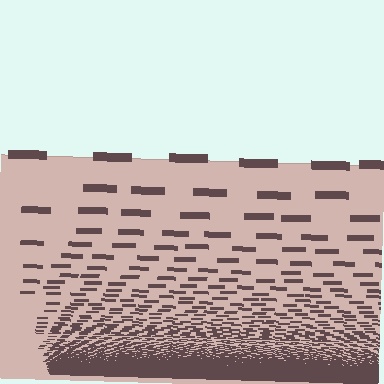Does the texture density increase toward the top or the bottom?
Density increases toward the bottom.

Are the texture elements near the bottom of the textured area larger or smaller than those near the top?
Smaller. The gradient is inverted — elements near the bottom are smaller and denser.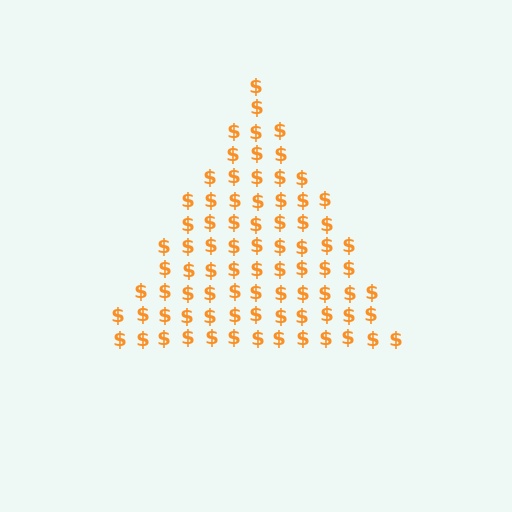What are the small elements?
The small elements are dollar signs.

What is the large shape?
The large shape is a triangle.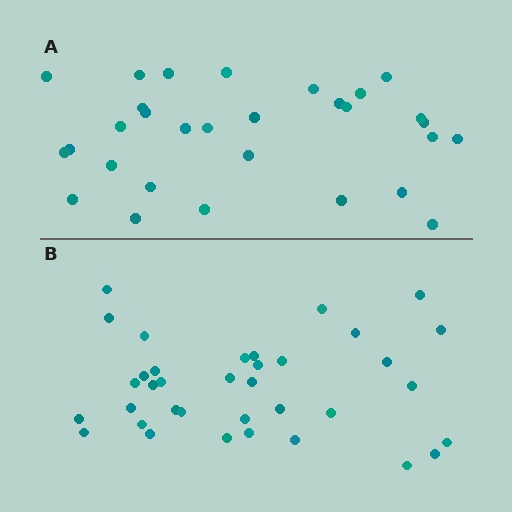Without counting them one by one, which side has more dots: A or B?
Region B (the bottom region) has more dots.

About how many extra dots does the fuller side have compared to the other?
Region B has about 6 more dots than region A.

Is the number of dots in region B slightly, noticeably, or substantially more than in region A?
Region B has only slightly more — the two regions are fairly close. The ratio is roughly 1.2 to 1.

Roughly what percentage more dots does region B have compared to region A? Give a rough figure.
About 20% more.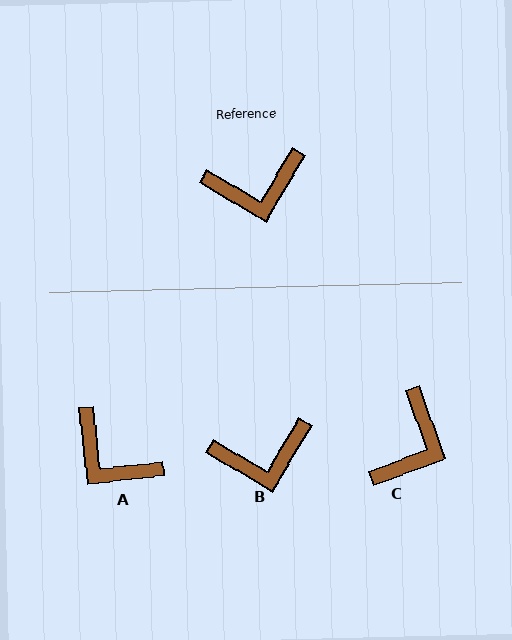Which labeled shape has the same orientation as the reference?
B.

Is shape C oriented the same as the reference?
No, it is off by about 51 degrees.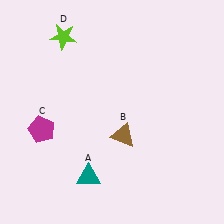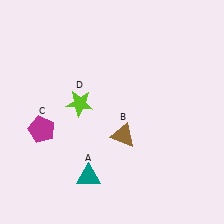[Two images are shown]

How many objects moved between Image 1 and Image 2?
1 object moved between the two images.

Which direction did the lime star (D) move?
The lime star (D) moved down.